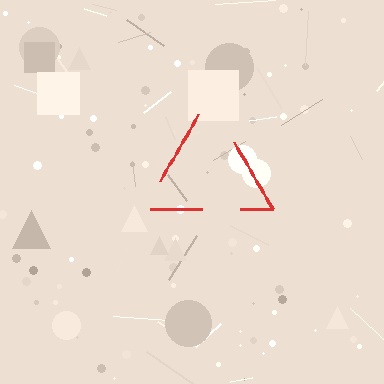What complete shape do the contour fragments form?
The contour fragments form a triangle.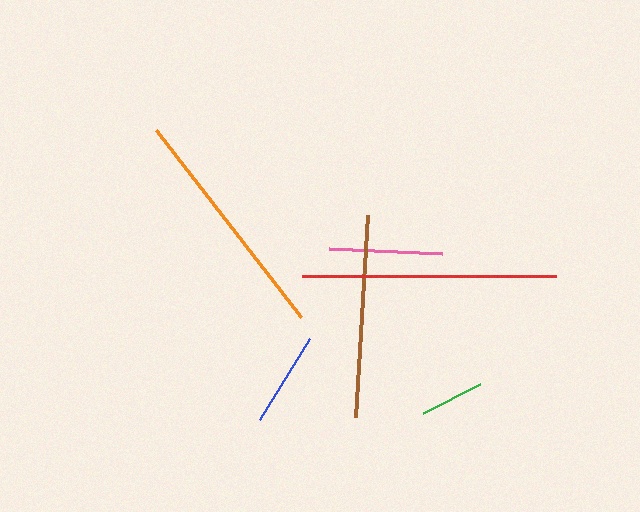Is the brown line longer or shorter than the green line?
The brown line is longer than the green line.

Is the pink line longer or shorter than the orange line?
The orange line is longer than the pink line.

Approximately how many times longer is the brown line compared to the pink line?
The brown line is approximately 1.8 times the length of the pink line.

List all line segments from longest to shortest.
From longest to shortest: red, orange, brown, pink, blue, green.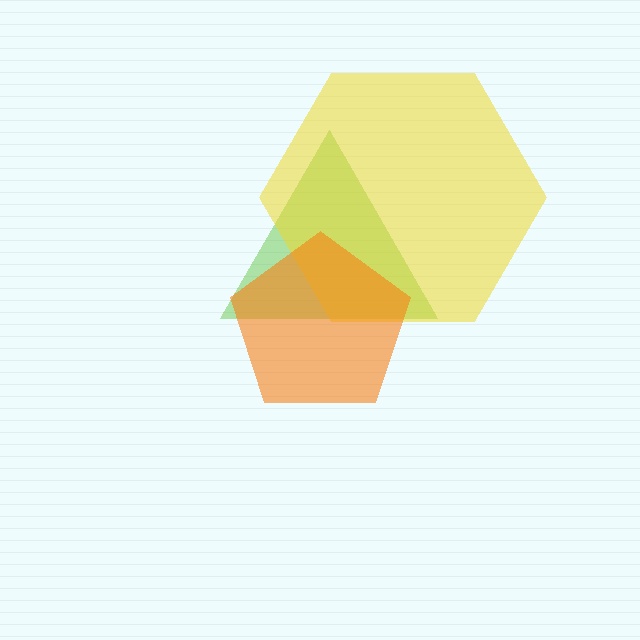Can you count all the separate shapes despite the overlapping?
Yes, there are 3 separate shapes.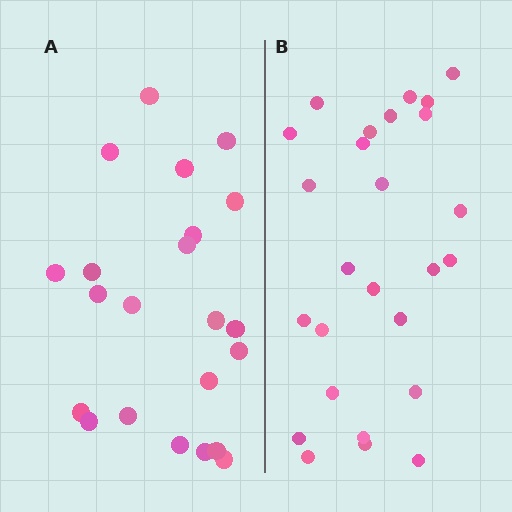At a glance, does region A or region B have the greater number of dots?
Region B (the right region) has more dots.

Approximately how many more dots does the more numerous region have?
Region B has about 4 more dots than region A.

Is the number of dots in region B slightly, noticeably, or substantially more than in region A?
Region B has only slightly more — the two regions are fairly close. The ratio is roughly 1.2 to 1.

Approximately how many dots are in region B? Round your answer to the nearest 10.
About 30 dots. (The exact count is 26, which rounds to 30.)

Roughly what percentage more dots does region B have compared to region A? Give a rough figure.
About 20% more.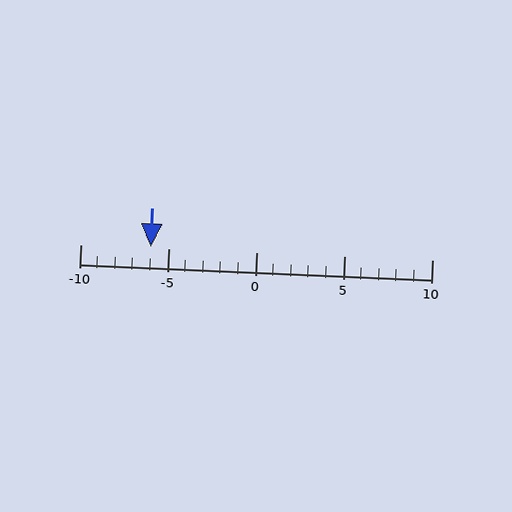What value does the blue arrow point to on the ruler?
The blue arrow points to approximately -6.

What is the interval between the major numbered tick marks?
The major tick marks are spaced 5 units apart.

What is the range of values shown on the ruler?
The ruler shows values from -10 to 10.